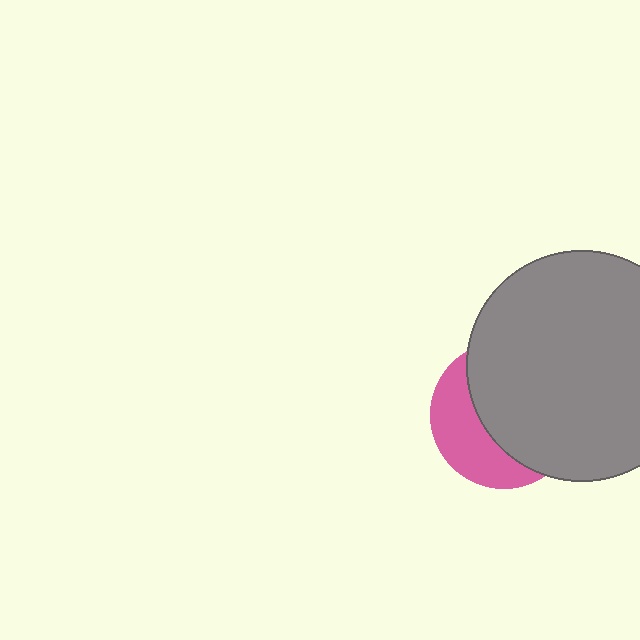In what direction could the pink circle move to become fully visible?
The pink circle could move left. That would shift it out from behind the gray circle entirely.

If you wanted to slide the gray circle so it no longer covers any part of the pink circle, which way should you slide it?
Slide it right — that is the most direct way to separate the two shapes.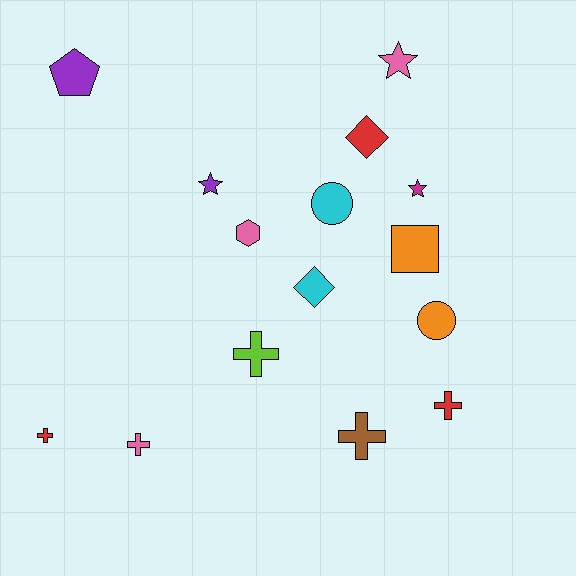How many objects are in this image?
There are 15 objects.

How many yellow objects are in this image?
There are no yellow objects.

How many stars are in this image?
There are 3 stars.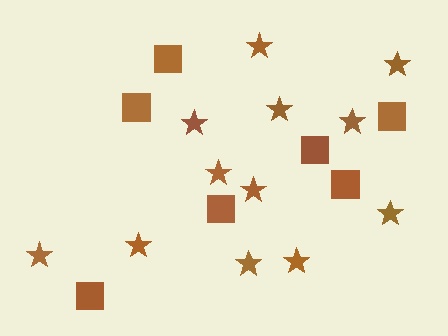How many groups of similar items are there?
There are 2 groups: one group of stars (12) and one group of squares (7).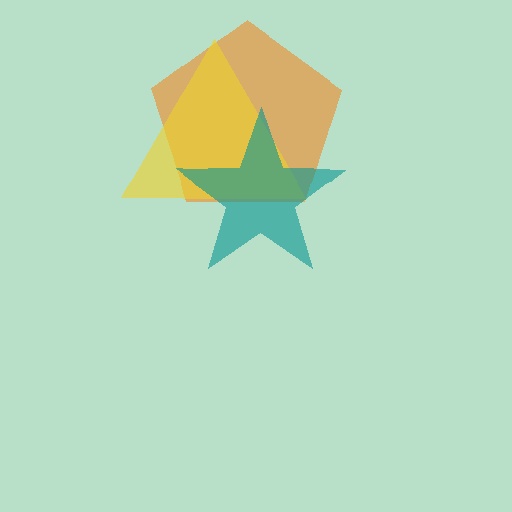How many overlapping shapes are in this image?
There are 3 overlapping shapes in the image.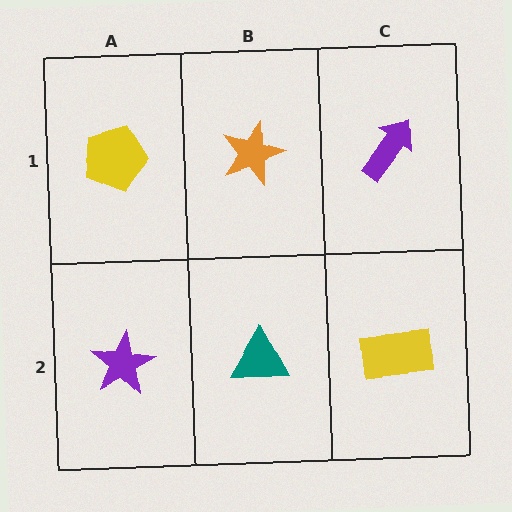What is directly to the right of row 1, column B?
A purple arrow.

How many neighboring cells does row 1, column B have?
3.